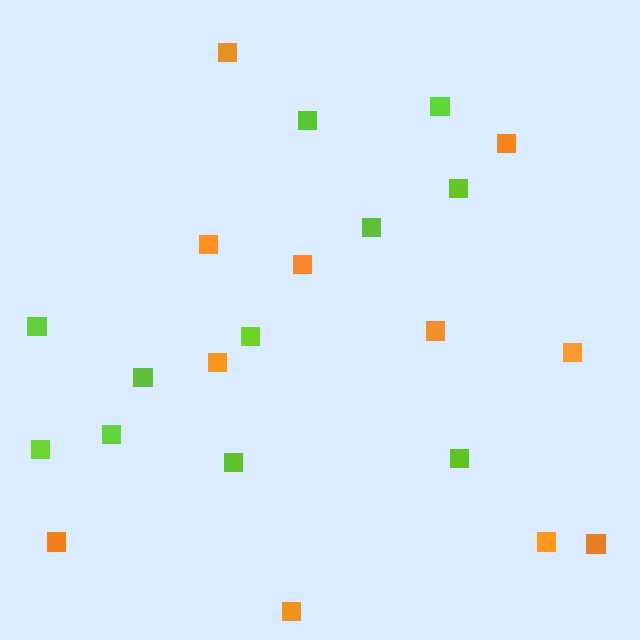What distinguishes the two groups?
There are 2 groups: one group of lime squares (11) and one group of orange squares (11).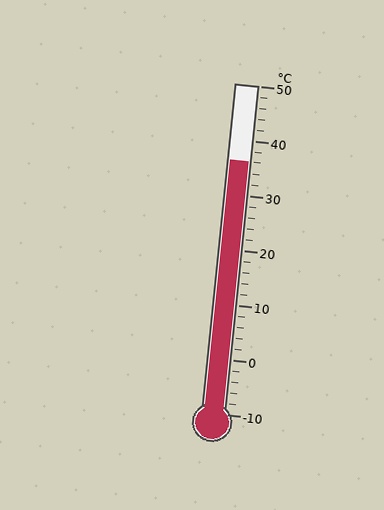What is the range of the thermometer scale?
The thermometer scale ranges from -10°C to 50°C.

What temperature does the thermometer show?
The thermometer shows approximately 36°C.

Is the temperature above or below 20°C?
The temperature is above 20°C.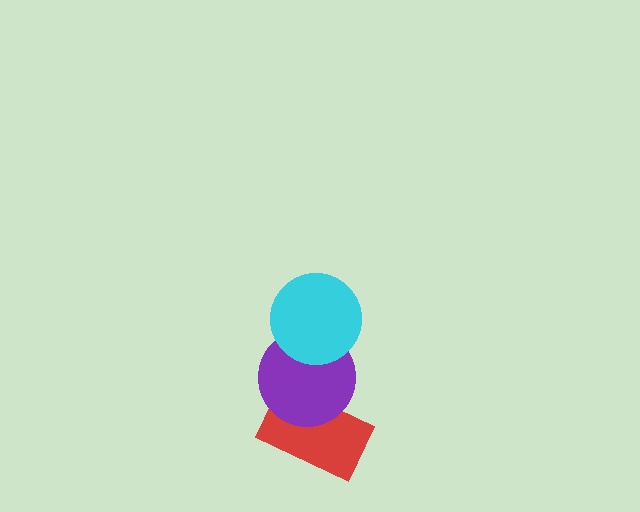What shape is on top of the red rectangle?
The purple circle is on top of the red rectangle.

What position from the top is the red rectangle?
The red rectangle is 3rd from the top.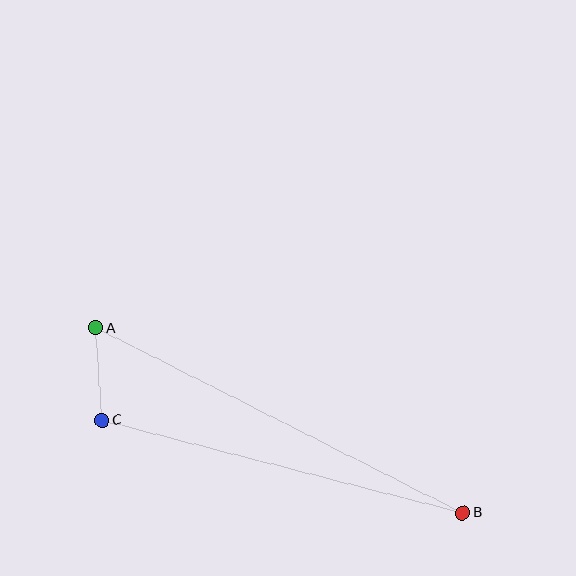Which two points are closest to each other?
Points A and C are closest to each other.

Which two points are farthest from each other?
Points A and B are farthest from each other.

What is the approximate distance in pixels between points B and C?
The distance between B and C is approximately 372 pixels.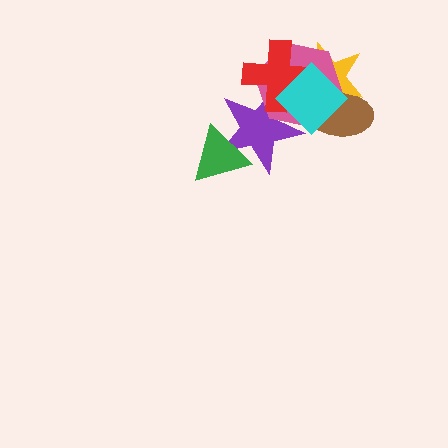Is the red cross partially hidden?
Yes, it is partially covered by another shape.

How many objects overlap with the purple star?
4 objects overlap with the purple star.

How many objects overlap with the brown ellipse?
3 objects overlap with the brown ellipse.